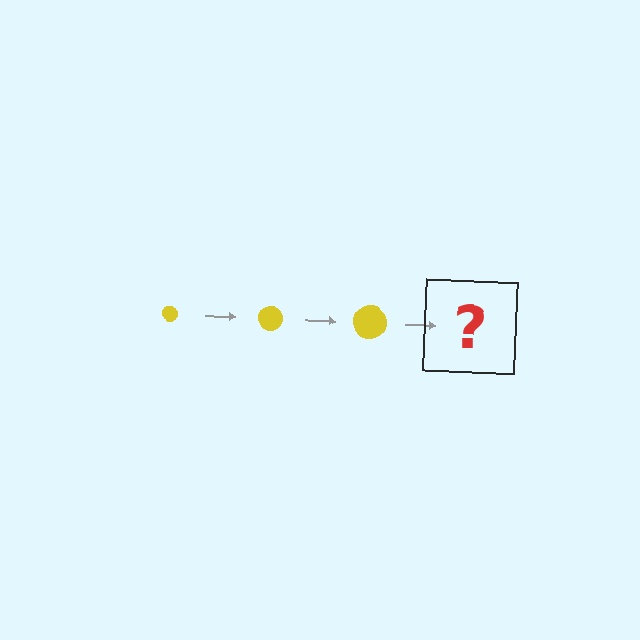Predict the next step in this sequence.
The next step is a yellow circle, larger than the previous one.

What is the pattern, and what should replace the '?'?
The pattern is that the circle gets progressively larger each step. The '?' should be a yellow circle, larger than the previous one.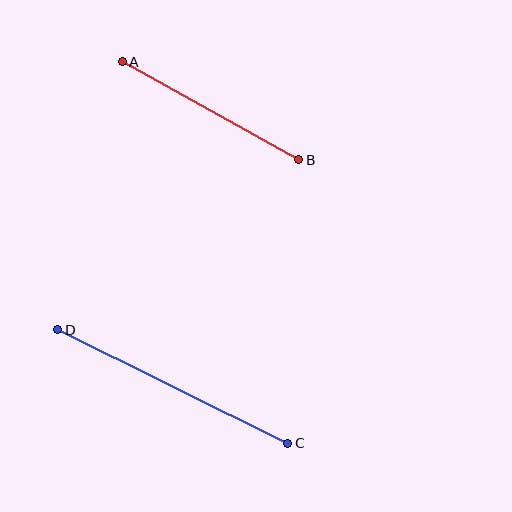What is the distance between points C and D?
The distance is approximately 257 pixels.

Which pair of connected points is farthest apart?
Points C and D are farthest apart.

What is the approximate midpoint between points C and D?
The midpoint is at approximately (173, 386) pixels.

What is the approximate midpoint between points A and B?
The midpoint is at approximately (211, 111) pixels.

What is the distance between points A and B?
The distance is approximately 202 pixels.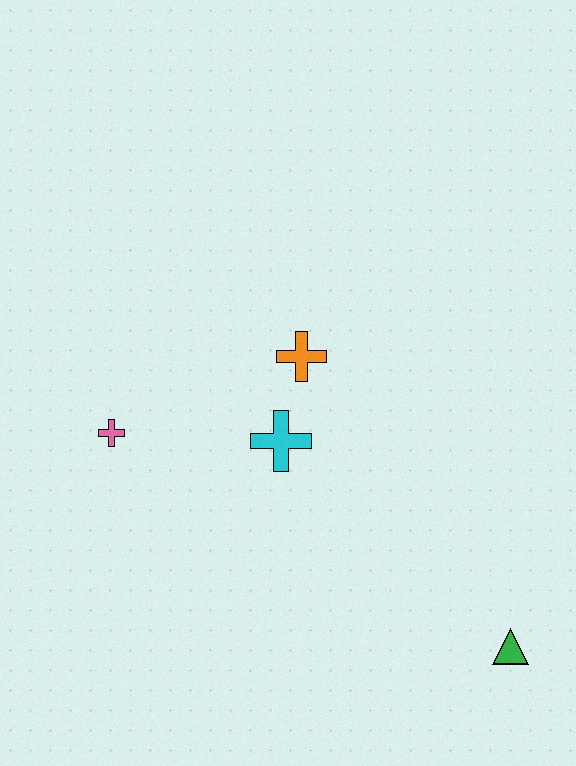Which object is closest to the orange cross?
The cyan cross is closest to the orange cross.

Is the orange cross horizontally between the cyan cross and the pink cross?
No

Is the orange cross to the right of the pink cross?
Yes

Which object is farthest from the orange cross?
The green triangle is farthest from the orange cross.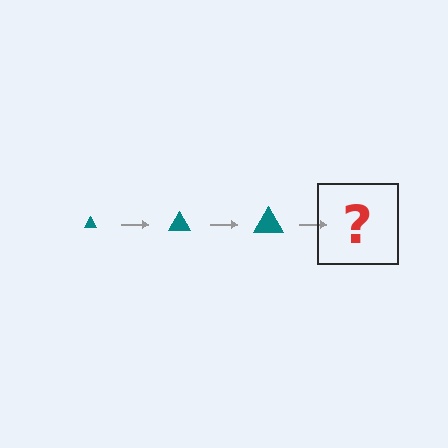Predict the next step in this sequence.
The next step is a teal triangle, larger than the previous one.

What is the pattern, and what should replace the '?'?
The pattern is that the triangle gets progressively larger each step. The '?' should be a teal triangle, larger than the previous one.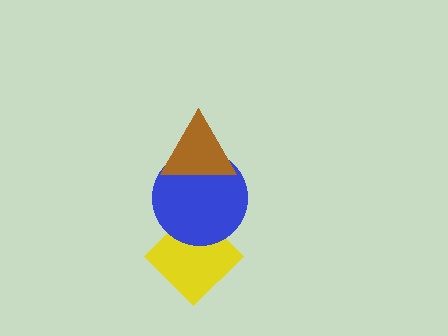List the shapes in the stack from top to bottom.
From top to bottom: the brown triangle, the blue circle, the yellow diamond.